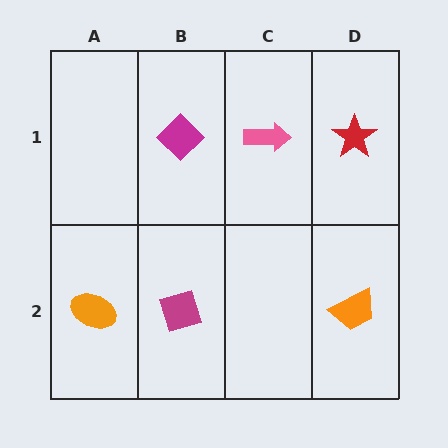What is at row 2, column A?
An orange ellipse.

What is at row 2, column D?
An orange trapezoid.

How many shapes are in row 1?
3 shapes.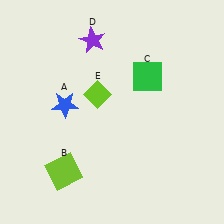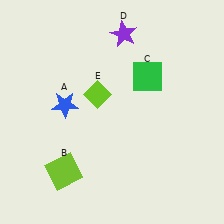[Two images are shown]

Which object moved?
The purple star (D) moved right.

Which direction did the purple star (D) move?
The purple star (D) moved right.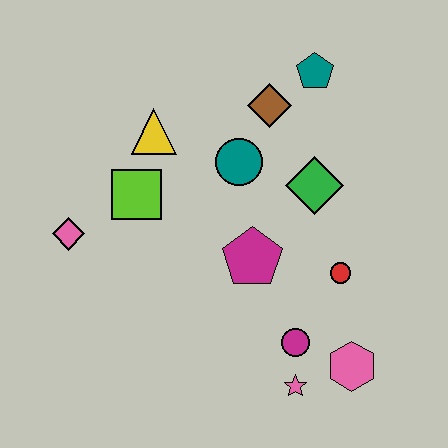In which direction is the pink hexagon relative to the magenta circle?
The pink hexagon is to the right of the magenta circle.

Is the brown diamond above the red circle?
Yes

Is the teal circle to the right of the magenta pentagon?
No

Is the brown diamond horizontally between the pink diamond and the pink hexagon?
Yes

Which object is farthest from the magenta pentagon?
The teal pentagon is farthest from the magenta pentagon.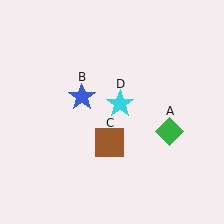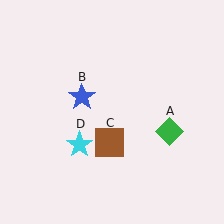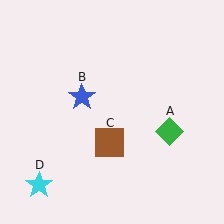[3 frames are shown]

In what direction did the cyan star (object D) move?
The cyan star (object D) moved down and to the left.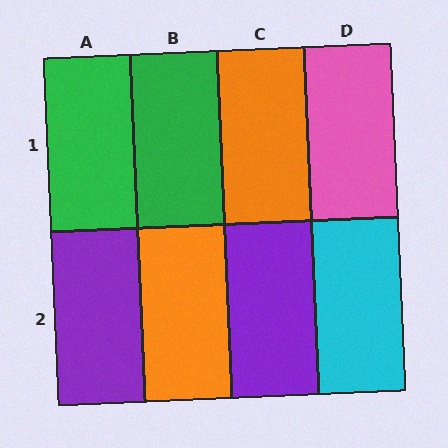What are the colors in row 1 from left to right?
Green, green, orange, pink.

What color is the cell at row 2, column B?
Orange.